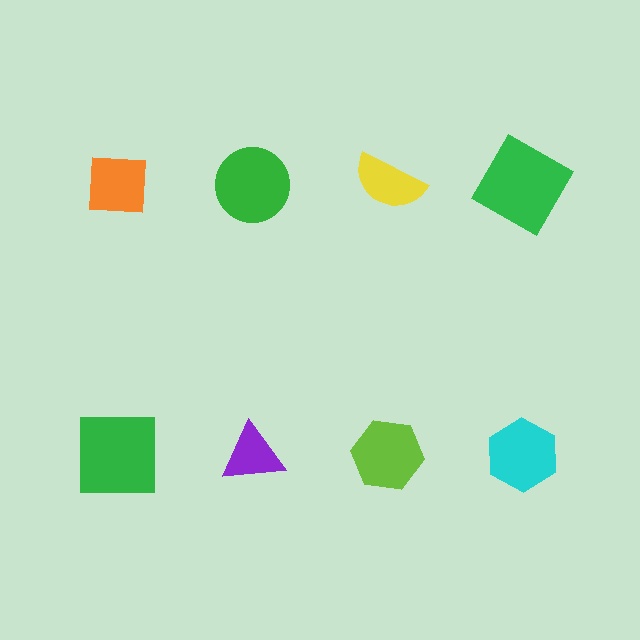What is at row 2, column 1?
A green square.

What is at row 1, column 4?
A green square.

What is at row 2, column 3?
A lime hexagon.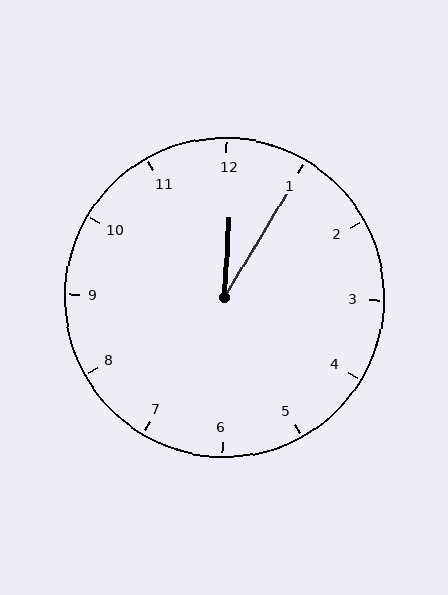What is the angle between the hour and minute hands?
Approximately 28 degrees.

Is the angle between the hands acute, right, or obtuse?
It is acute.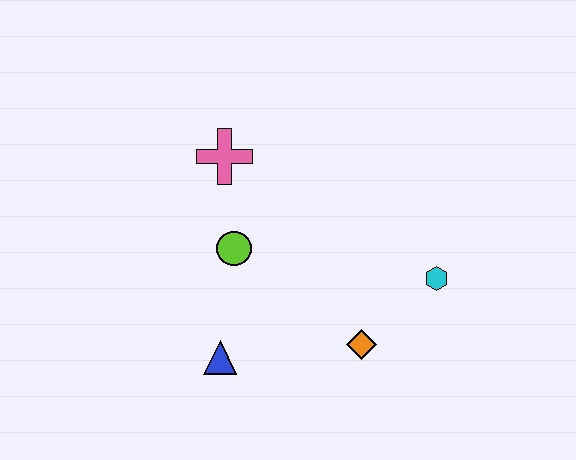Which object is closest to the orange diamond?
The cyan hexagon is closest to the orange diamond.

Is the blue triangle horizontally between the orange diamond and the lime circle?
No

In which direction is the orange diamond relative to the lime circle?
The orange diamond is to the right of the lime circle.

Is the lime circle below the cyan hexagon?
No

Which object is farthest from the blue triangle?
The cyan hexagon is farthest from the blue triangle.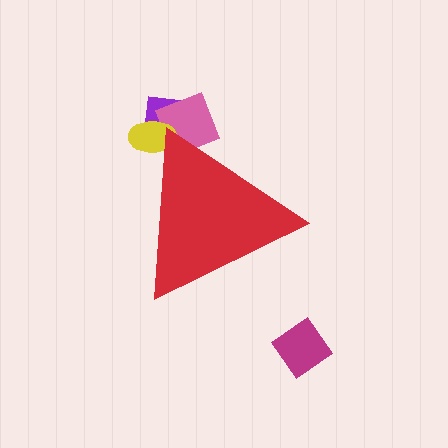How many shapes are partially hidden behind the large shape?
3 shapes are partially hidden.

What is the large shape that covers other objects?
A red triangle.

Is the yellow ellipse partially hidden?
Yes, the yellow ellipse is partially hidden behind the red triangle.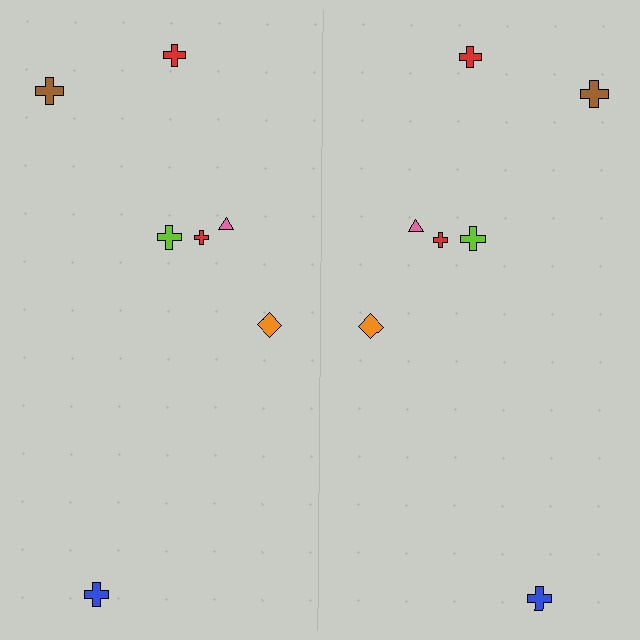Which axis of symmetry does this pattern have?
The pattern has a vertical axis of symmetry running through the center of the image.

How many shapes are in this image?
There are 14 shapes in this image.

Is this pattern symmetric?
Yes, this pattern has bilateral (reflection) symmetry.